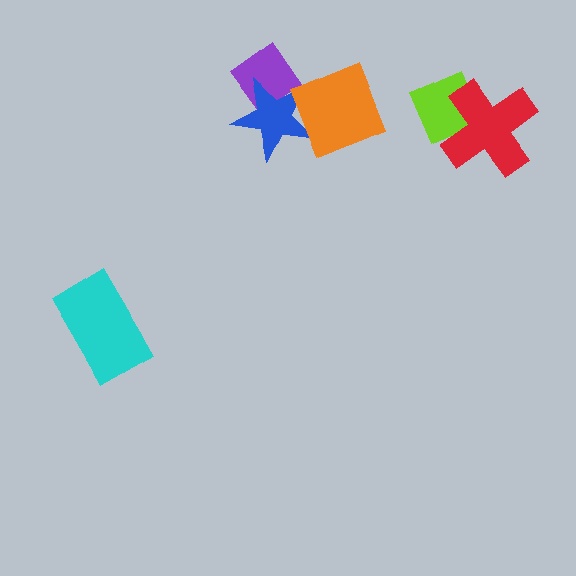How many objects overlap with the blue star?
2 objects overlap with the blue star.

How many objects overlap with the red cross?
1 object overlaps with the red cross.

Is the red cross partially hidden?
No, no other shape covers it.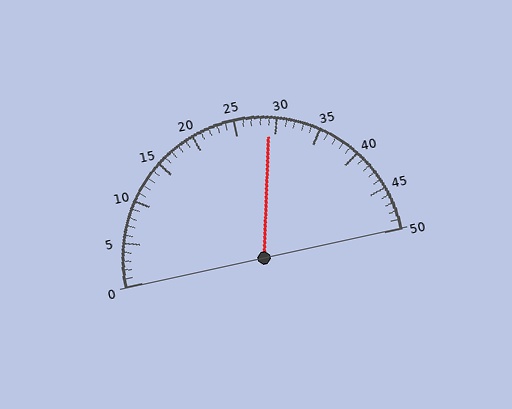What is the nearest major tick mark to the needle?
The nearest major tick mark is 30.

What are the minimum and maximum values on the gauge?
The gauge ranges from 0 to 50.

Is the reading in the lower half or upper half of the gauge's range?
The reading is in the upper half of the range (0 to 50).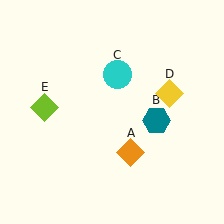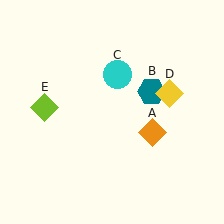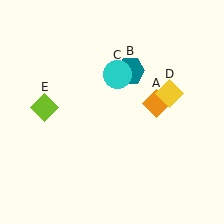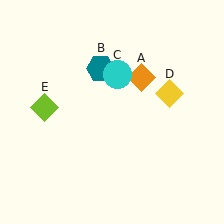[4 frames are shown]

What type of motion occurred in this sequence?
The orange diamond (object A), teal hexagon (object B) rotated counterclockwise around the center of the scene.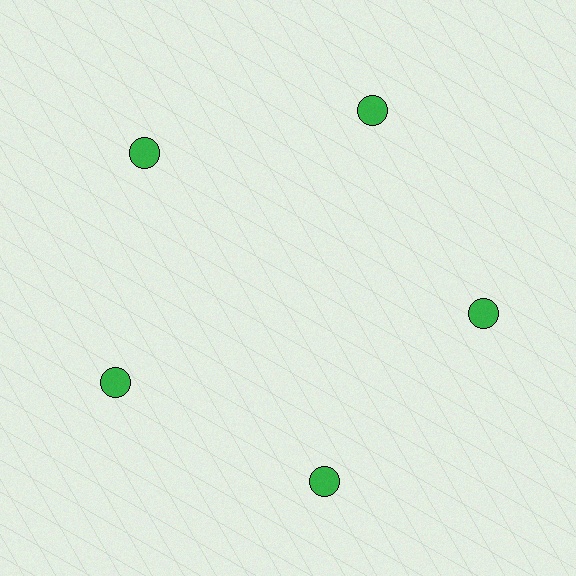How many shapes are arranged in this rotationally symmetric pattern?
There are 5 shapes, arranged in 5 groups of 1.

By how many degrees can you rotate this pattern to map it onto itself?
The pattern maps onto itself every 72 degrees of rotation.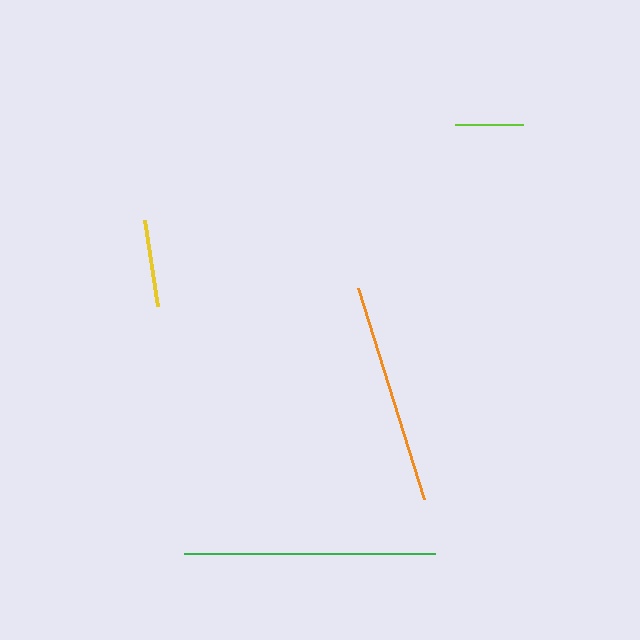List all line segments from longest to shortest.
From longest to shortest: green, orange, yellow, lime.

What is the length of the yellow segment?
The yellow segment is approximately 86 pixels long.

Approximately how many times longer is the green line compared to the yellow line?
The green line is approximately 2.9 times the length of the yellow line.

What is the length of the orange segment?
The orange segment is approximately 221 pixels long.